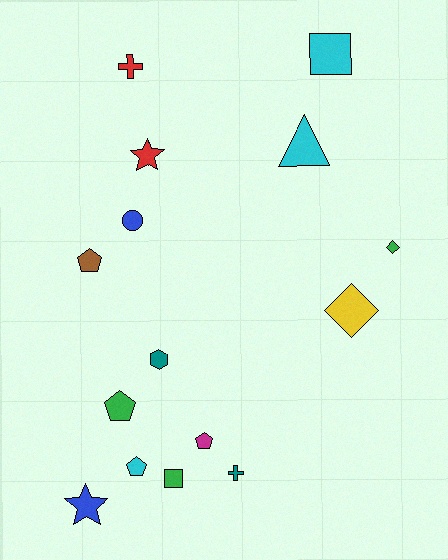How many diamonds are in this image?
There are 2 diamonds.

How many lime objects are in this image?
There are no lime objects.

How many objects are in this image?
There are 15 objects.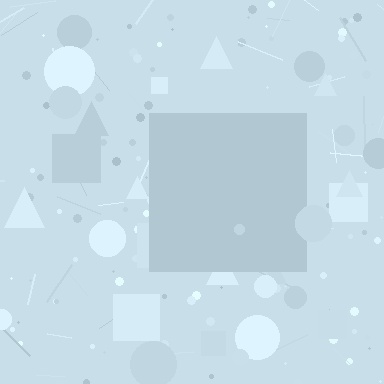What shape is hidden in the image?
A square is hidden in the image.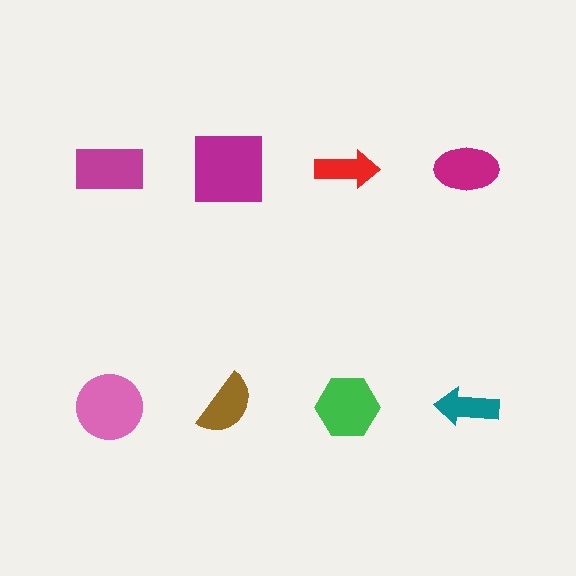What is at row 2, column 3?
A green hexagon.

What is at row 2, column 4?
A teal arrow.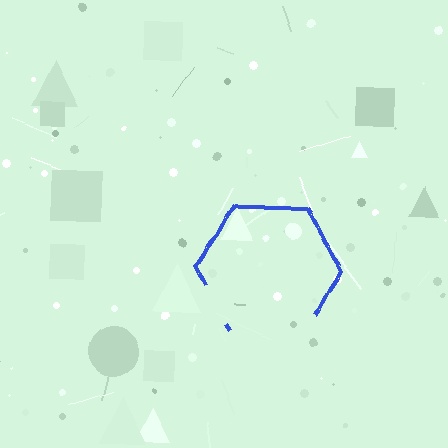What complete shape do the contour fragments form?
The contour fragments form a hexagon.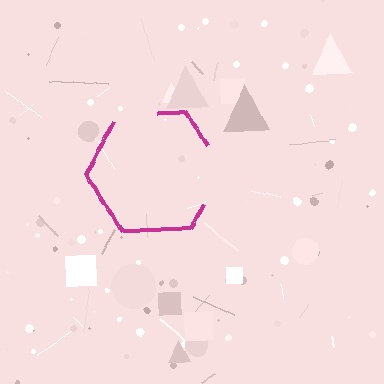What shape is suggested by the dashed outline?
The dashed outline suggests a hexagon.